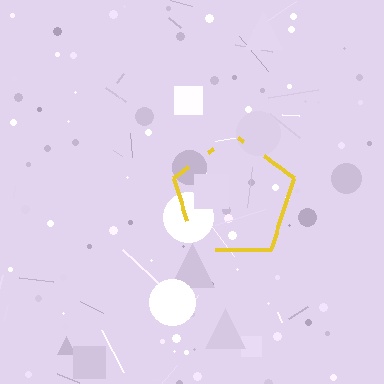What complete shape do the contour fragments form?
The contour fragments form a pentagon.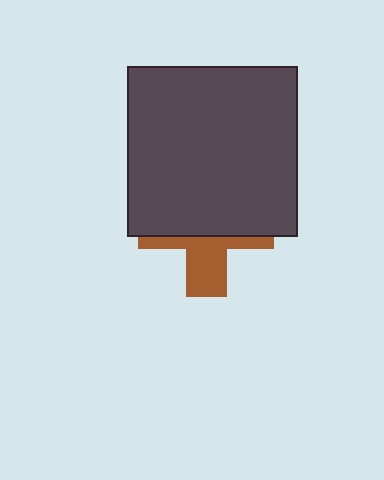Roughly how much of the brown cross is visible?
A small part of it is visible (roughly 37%).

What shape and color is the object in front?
The object in front is a dark gray square.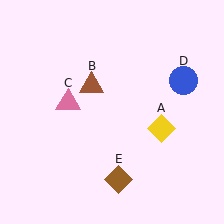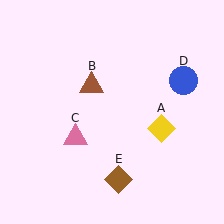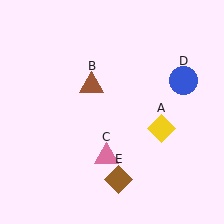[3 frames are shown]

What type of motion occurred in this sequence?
The pink triangle (object C) rotated counterclockwise around the center of the scene.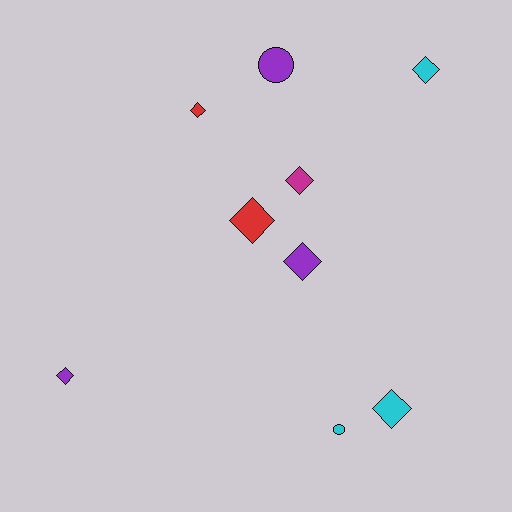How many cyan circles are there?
There is 1 cyan circle.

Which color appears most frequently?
Cyan, with 3 objects.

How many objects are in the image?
There are 9 objects.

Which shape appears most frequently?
Diamond, with 7 objects.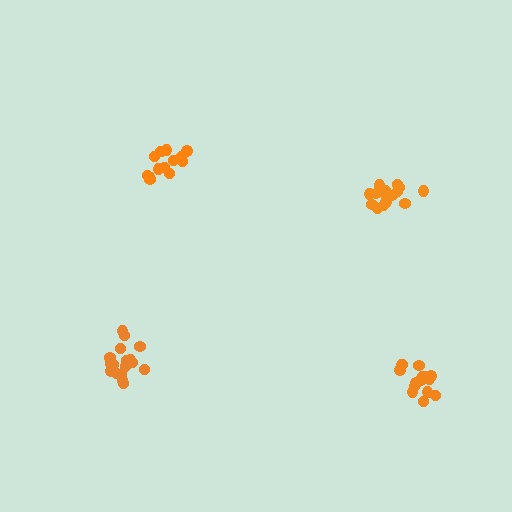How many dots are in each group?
Group 1: 14 dots, Group 2: 17 dots, Group 3: 15 dots, Group 4: 18 dots (64 total).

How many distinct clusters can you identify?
There are 4 distinct clusters.